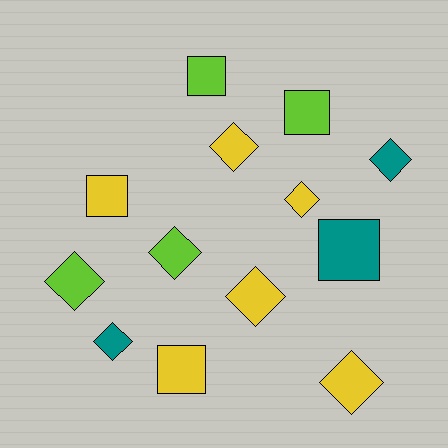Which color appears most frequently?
Yellow, with 6 objects.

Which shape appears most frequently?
Diamond, with 8 objects.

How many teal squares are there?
There is 1 teal square.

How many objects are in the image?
There are 13 objects.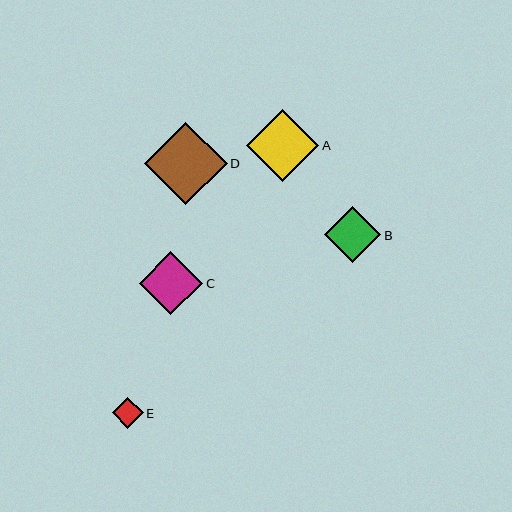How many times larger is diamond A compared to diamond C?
Diamond A is approximately 1.1 times the size of diamond C.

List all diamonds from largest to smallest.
From largest to smallest: D, A, C, B, E.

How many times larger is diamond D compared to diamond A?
Diamond D is approximately 1.1 times the size of diamond A.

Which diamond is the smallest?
Diamond E is the smallest with a size of approximately 31 pixels.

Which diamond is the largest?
Diamond D is the largest with a size of approximately 82 pixels.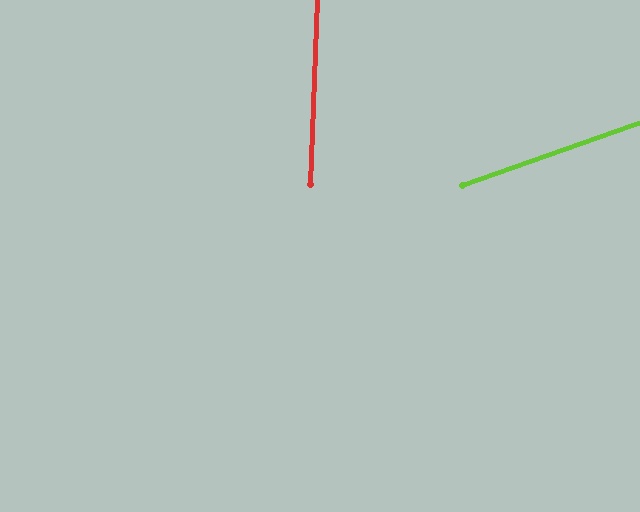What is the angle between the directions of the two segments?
Approximately 68 degrees.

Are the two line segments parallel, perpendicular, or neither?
Neither parallel nor perpendicular — they differ by about 68°.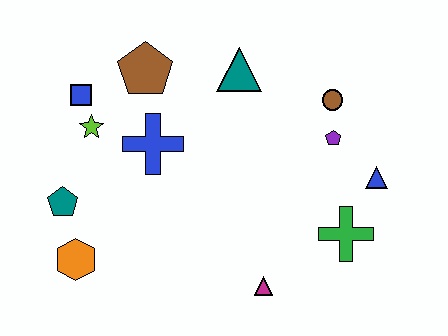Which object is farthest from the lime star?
The blue triangle is farthest from the lime star.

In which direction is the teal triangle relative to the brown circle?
The teal triangle is to the left of the brown circle.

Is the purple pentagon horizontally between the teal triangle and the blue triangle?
Yes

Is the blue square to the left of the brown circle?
Yes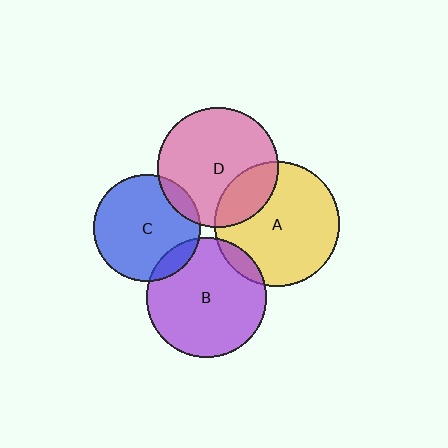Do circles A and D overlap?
Yes.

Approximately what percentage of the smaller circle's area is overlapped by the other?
Approximately 25%.